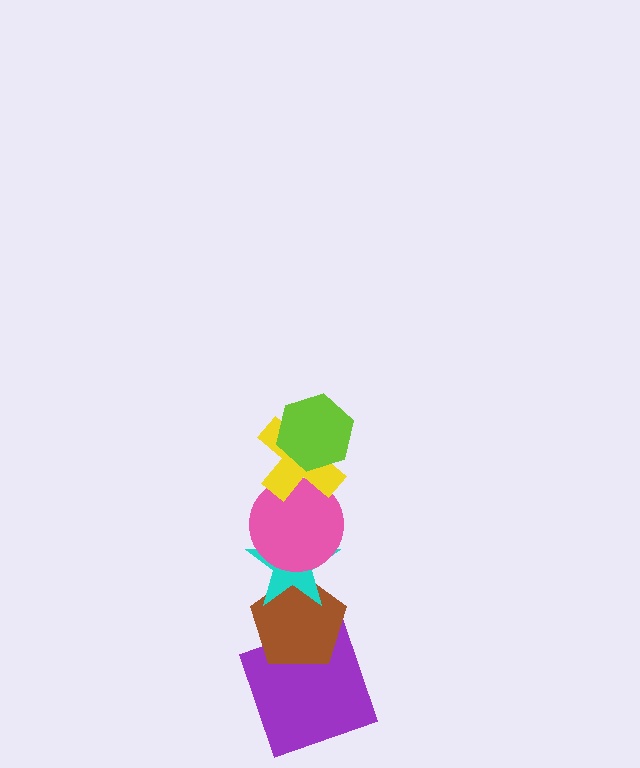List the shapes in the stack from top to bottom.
From top to bottom: the lime hexagon, the yellow cross, the pink circle, the cyan star, the brown pentagon, the purple square.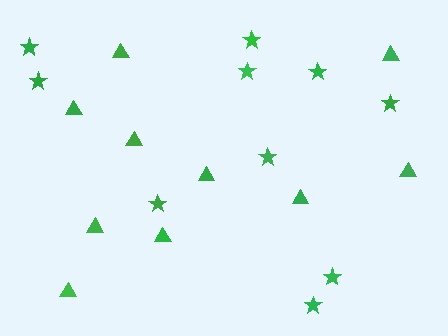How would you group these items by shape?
There are 2 groups: one group of triangles (10) and one group of stars (10).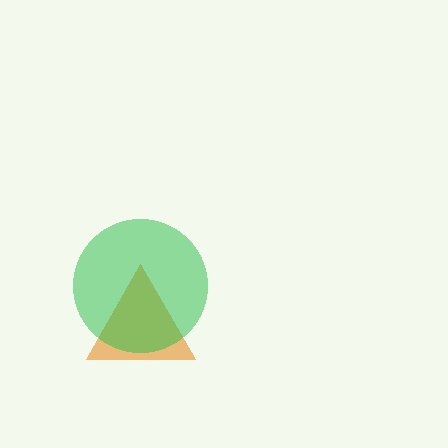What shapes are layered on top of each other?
The layered shapes are: an orange triangle, a green circle.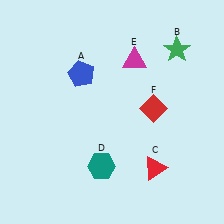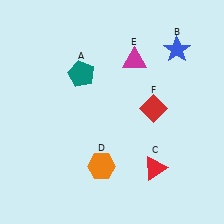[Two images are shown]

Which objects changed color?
A changed from blue to teal. B changed from green to blue. D changed from teal to orange.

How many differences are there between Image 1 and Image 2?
There are 3 differences between the two images.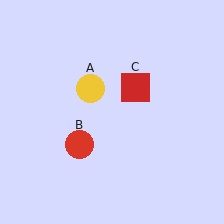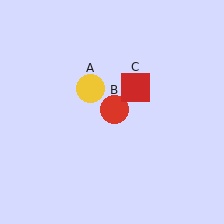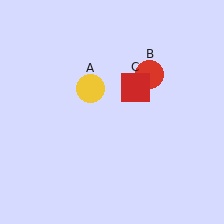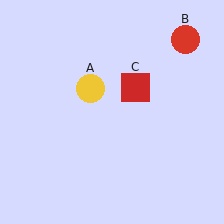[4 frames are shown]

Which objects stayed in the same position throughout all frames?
Yellow circle (object A) and red square (object C) remained stationary.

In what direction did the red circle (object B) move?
The red circle (object B) moved up and to the right.